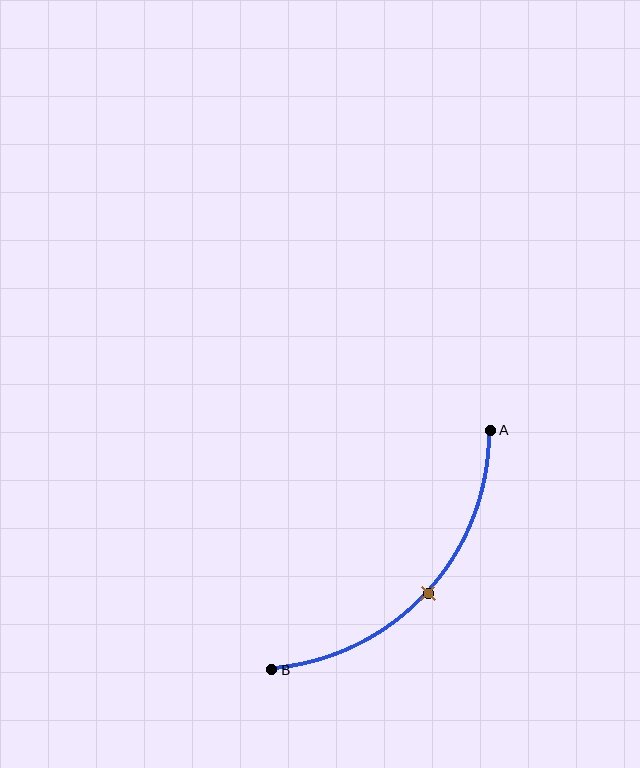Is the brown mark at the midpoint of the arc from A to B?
Yes. The brown mark lies on the arc at equal arc-length from both A and B — it is the arc midpoint.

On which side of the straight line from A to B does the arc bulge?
The arc bulges below and to the right of the straight line connecting A and B.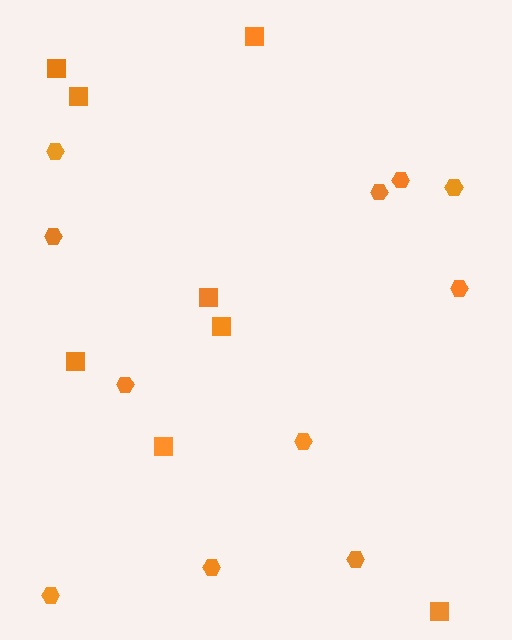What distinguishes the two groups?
There are 2 groups: one group of hexagons (11) and one group of squares (8).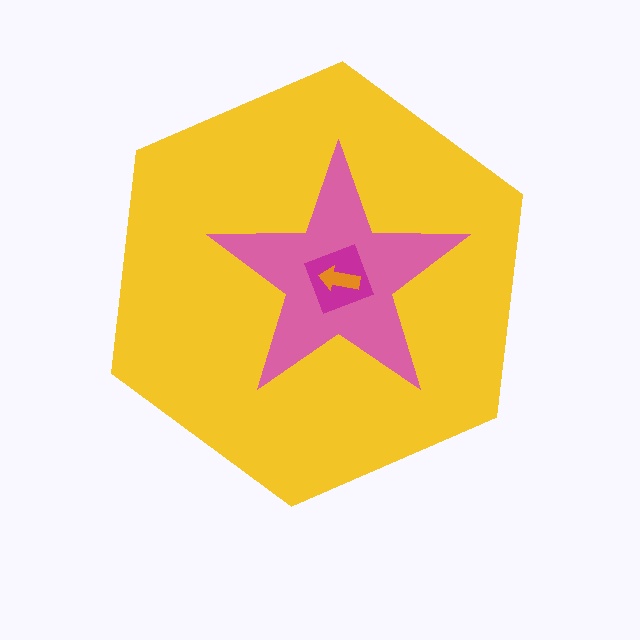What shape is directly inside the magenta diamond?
The orange arrow.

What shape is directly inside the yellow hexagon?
The pink star.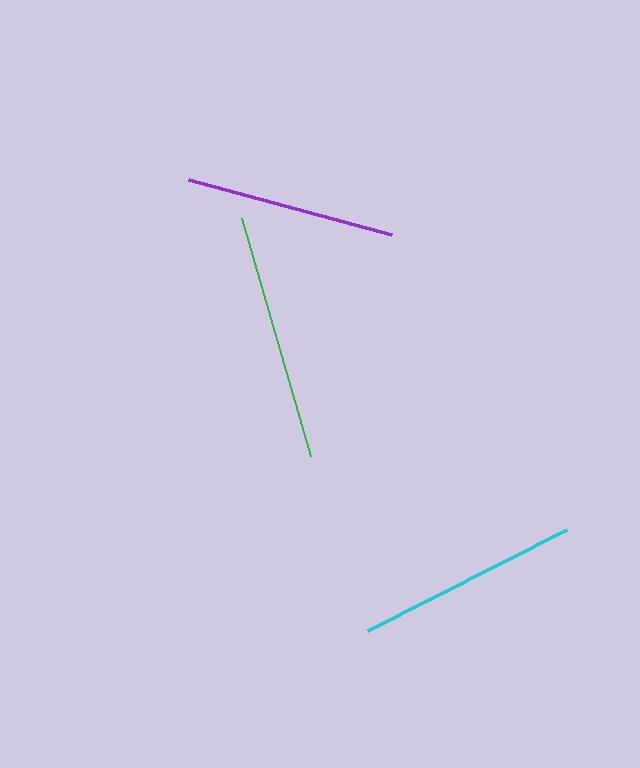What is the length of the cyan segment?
The cyan segment is approximately 223 pixels long.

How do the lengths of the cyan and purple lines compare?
The cyan and purple lines are approximately the same length.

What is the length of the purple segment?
The purple segment is approximately 210 pixels long.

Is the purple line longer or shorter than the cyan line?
The cyan line is longer than the purple line.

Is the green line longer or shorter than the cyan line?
The green line is longer than the cyan line.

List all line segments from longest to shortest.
From longest to shortest: green, cyan, purple.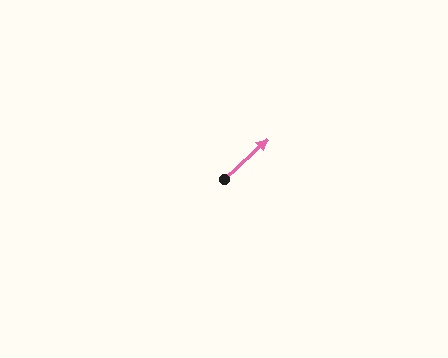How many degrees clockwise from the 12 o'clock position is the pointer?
Approximately 48 degrees.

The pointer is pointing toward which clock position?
Roughly 2 o'clock.